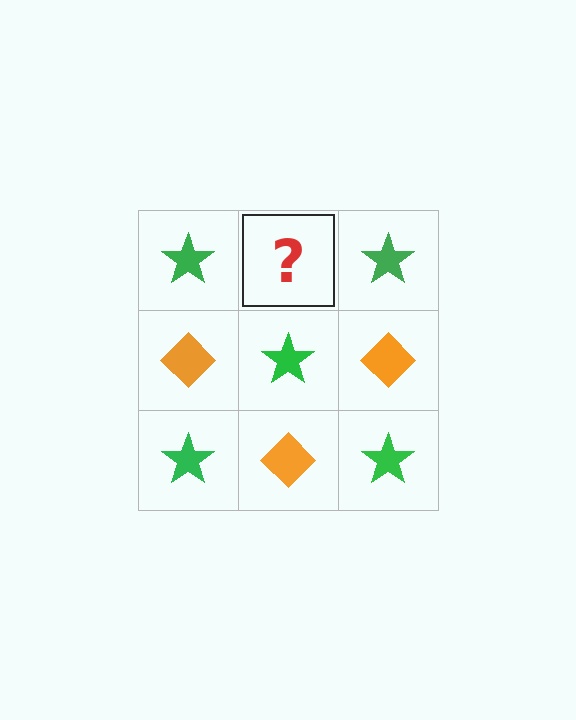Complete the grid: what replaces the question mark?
The question mark should be replaced with an orange diamond.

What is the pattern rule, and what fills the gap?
The rule is that it alternates green star and orange diamond in a checkerboard pattern. The gap should be filled with an orange diamond.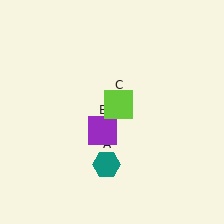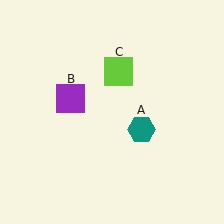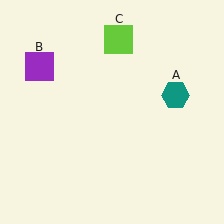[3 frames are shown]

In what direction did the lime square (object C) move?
The lime square (object C) moved up.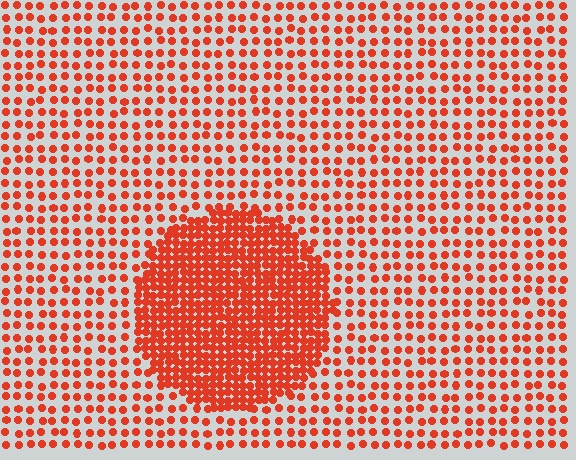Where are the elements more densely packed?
The elements are more densely packed inside the circle boundary.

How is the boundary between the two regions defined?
The boundary is defined by a change in element density (approximately 2.5x ratio). All elements are the same color, size, and shape.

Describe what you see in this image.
The image contains small red elements arranged at two different densities. A circle-shaped region is visible where the elements are more densely packed than the surrounding area.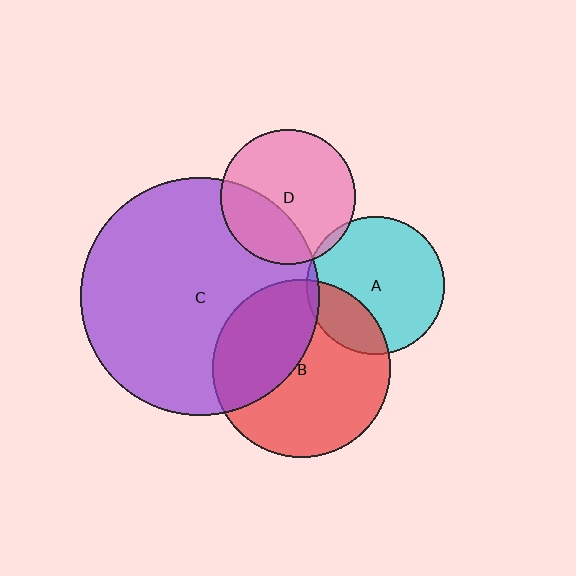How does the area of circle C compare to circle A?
Approximately 3.0 times.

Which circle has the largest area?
Circle C (purple).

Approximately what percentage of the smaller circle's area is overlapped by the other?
Approximately 5%.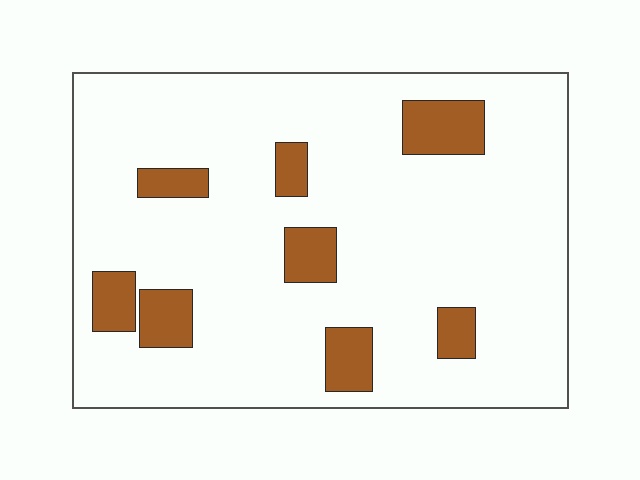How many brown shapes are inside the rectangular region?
8.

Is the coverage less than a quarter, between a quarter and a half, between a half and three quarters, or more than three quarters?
Less than a quarter.